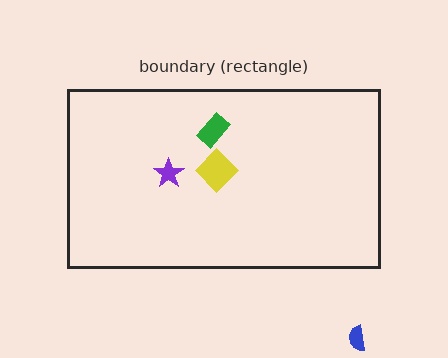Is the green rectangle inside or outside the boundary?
Inside.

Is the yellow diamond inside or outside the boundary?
Inside.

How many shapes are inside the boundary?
3 inside, 1 outside.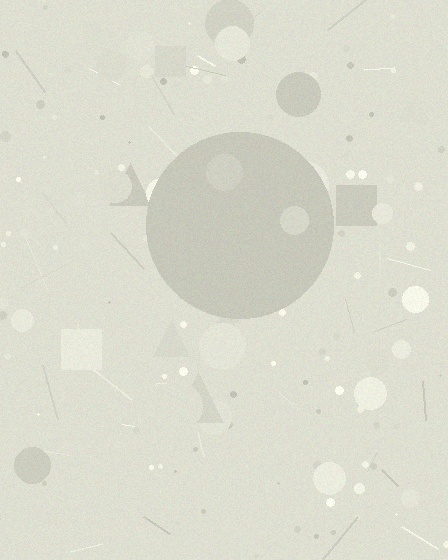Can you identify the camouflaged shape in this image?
The camouflaged shape is a circle.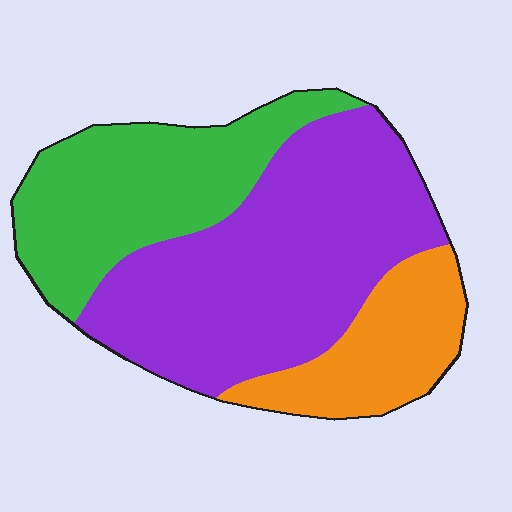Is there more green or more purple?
Purple.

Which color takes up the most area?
Purple, at roughly 50%.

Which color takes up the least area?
Orange, at roughly 20%.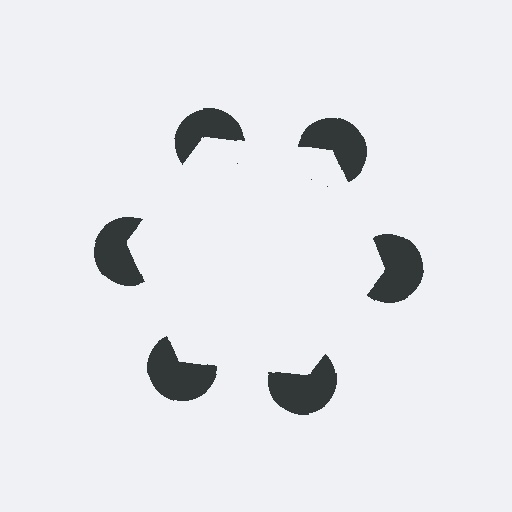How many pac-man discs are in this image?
There are 6 — one at each vertex of the illusory hexagon.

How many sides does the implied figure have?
6 sides.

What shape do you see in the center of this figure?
An illusory hexagon — its edges are inferred from the aligned wedge cuts in the pac-man discs, not physically drawn.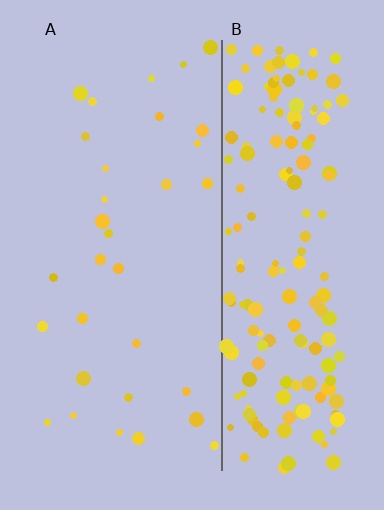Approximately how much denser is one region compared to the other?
Approximately 5.6× — region B over region A.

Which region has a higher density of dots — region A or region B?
B (the right).